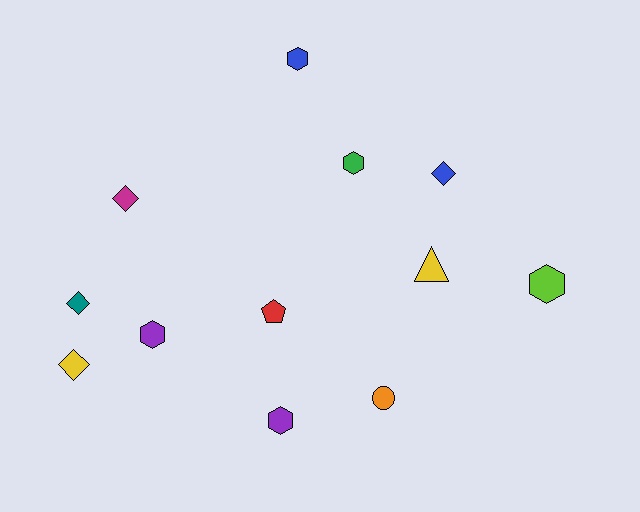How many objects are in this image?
There are 12 objects.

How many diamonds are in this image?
There are 4 diamonds.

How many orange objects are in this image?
There is 1 orange object.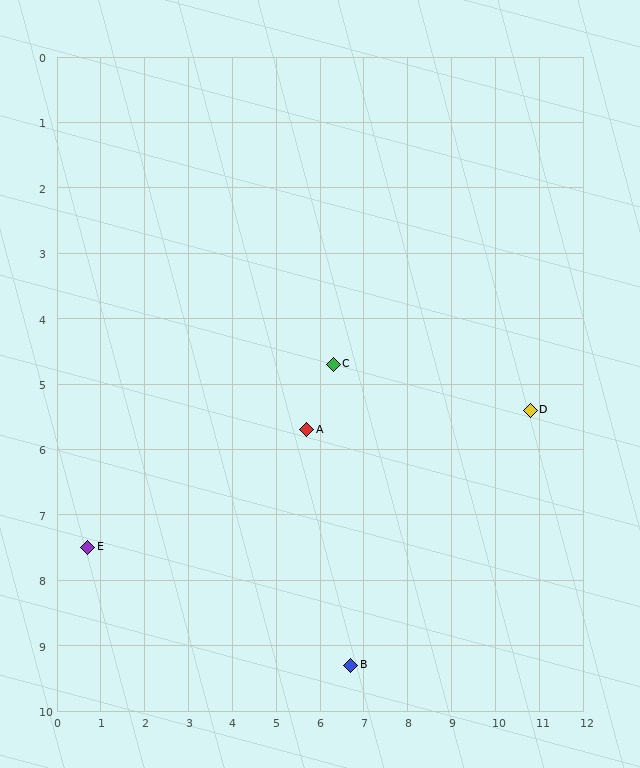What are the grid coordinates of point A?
Point A is at approximately (5.7, 5.7).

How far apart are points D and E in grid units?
Points D and E are about 10.3 grid units apart.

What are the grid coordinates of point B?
Point B is at approximately (6.7, 9.3).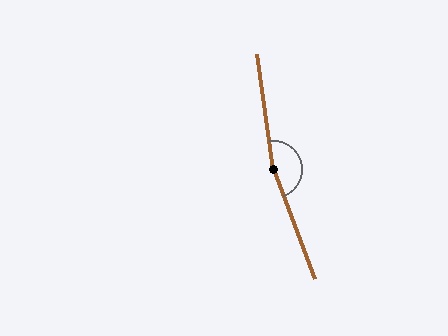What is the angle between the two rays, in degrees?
Approximately 167 degrees.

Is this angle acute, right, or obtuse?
It is obtuse.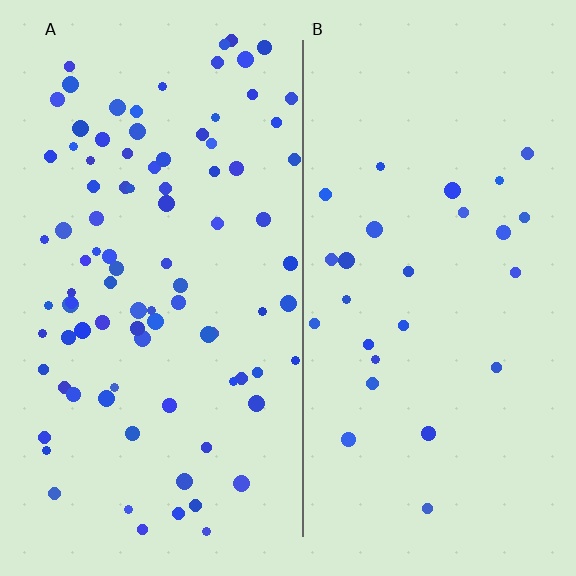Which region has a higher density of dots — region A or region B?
A (the left).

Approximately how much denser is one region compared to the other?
Approximately 3.4× — region A over region B.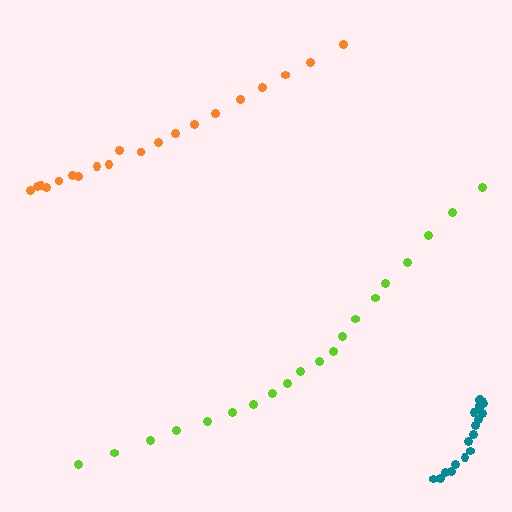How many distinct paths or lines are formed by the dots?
There are 3 distinct paths.